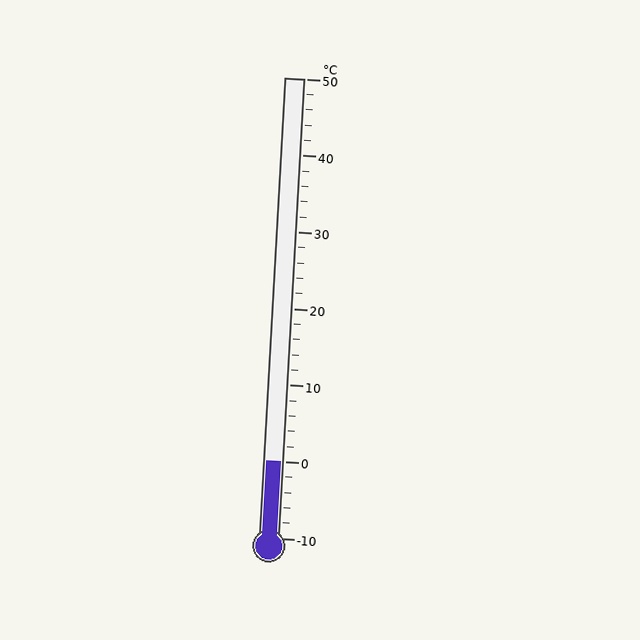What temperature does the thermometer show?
The thermometer shows approximately 0°C.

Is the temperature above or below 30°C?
The temperature is below 30°C.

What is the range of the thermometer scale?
The thermometer scale ranges from -10°C to 50°C.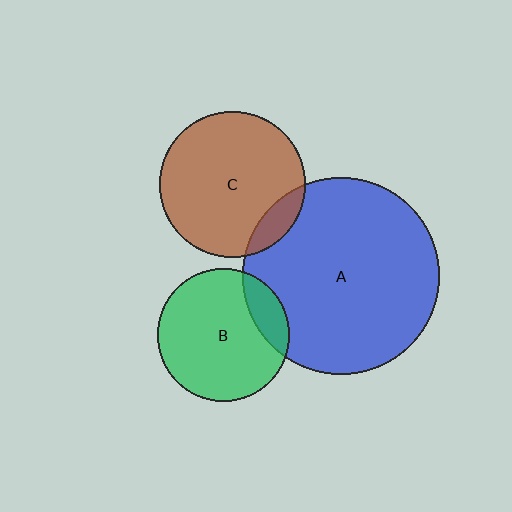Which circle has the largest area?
Circle A (blue).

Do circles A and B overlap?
Yes.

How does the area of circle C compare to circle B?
Approximately 1.2 times.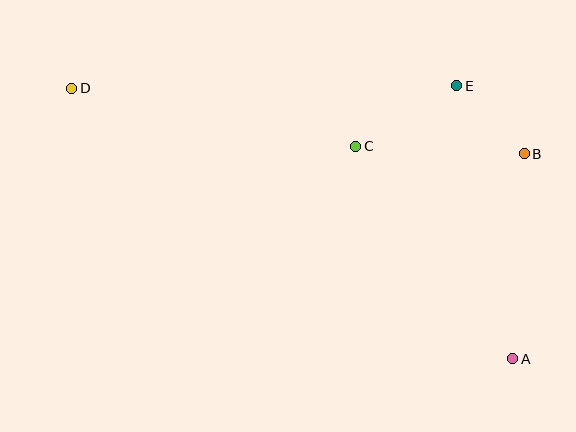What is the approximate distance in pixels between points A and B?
The distance between A and B is approximately 205 pixels.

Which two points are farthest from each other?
Points A and D are farthest from each other.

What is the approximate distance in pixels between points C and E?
The distance between C and E is approximately 118 pixels.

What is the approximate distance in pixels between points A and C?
The distance between A and C is approximately 264 pixels.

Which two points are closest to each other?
Points B and E are closest to each other.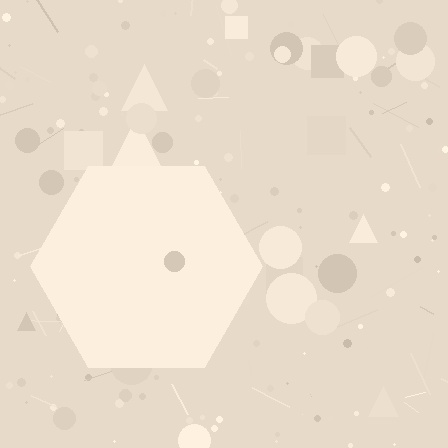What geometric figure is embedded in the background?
A hexagon is embedded in the background.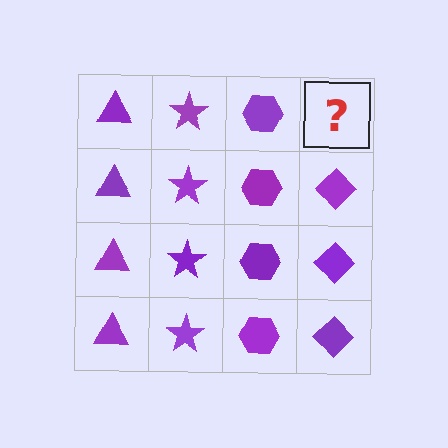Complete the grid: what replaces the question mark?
The question mark should be replaced with a purple diamond.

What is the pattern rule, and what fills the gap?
The rule is that each column has a consistent shape. The gap should be filled with a purple diamond.